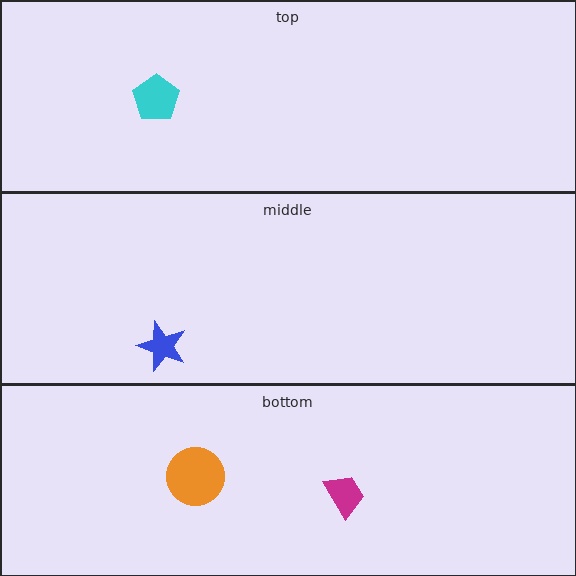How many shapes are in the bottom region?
2.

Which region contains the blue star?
The middle region.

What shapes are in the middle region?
The blue star.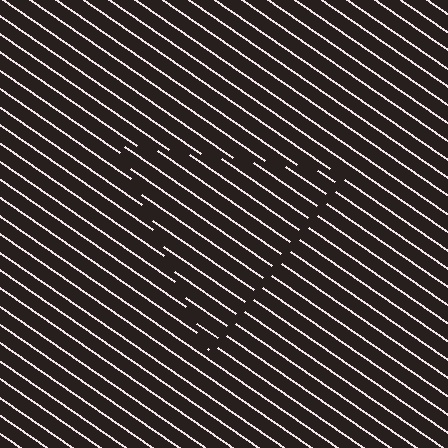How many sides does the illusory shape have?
3 sides — the line-ends trace a triangle.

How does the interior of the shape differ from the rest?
The interior of the shape contains the same grating, shifted by half a period — the contour is defined by the phase discontinuity where line-ends from the inner and outer gratings abut.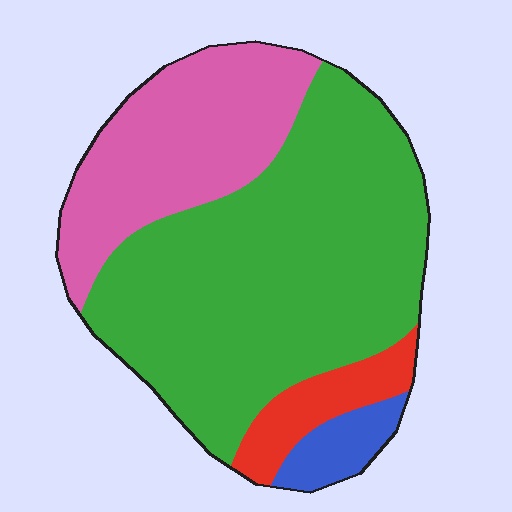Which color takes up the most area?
Green, at roughly 60%.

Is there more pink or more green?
Green.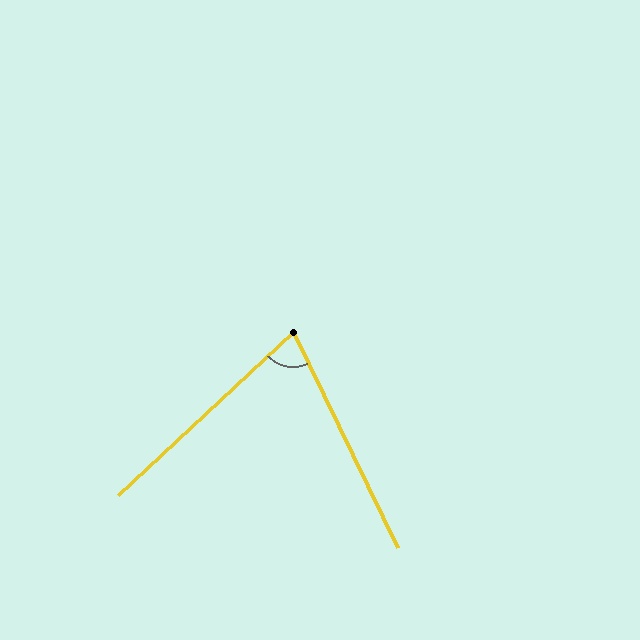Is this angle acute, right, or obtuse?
It is acute.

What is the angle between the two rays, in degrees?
Approximately 73 degrees.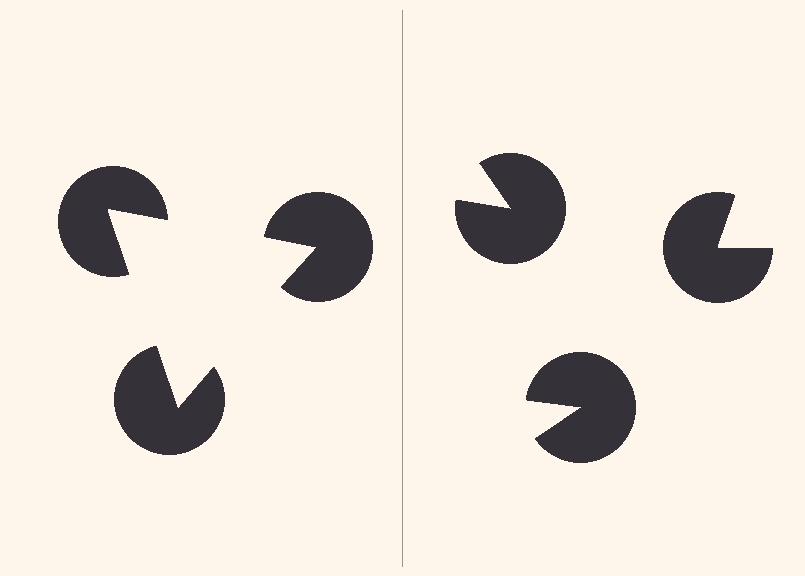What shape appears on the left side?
An illusory triangle.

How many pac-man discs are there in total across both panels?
6 — 3 on each side.